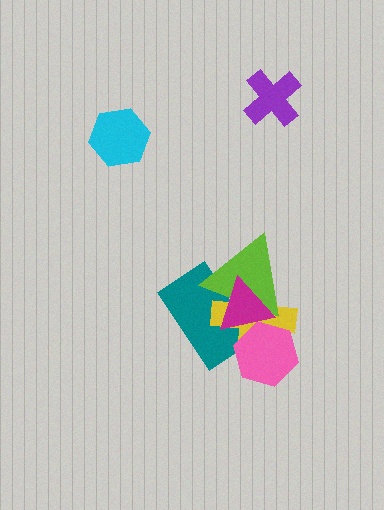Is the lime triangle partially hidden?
Yes, it is partially covered by another shape.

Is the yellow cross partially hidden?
Yes, it is partially covered by another shape.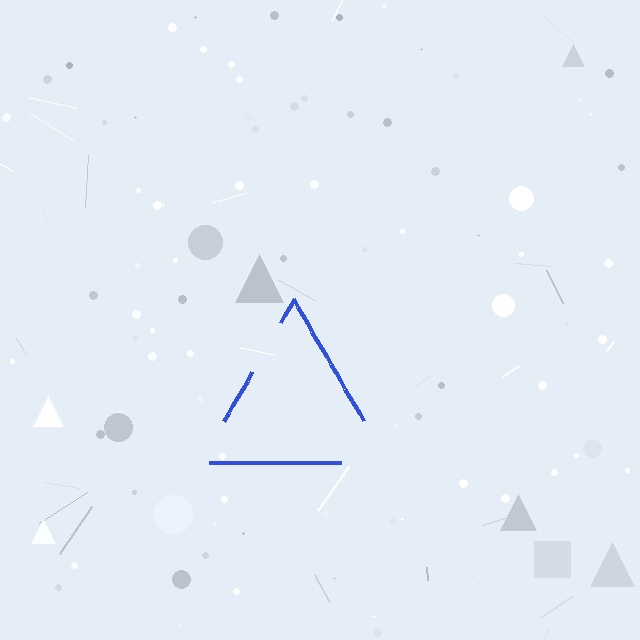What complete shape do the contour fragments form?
The contour fragments form a triangle.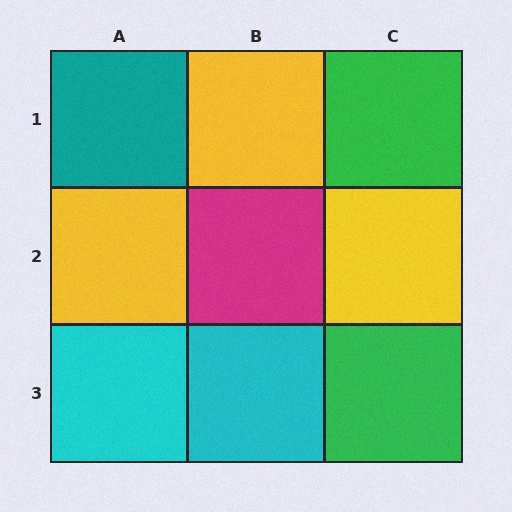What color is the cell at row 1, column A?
Teal.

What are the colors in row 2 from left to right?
Yellow, magenta, yellow.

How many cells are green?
2 cells are green.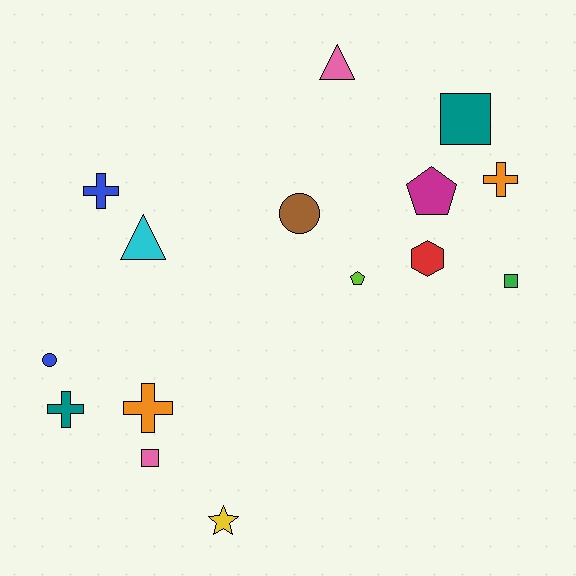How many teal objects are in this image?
There are 2 teal objects.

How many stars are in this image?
There is 1 star.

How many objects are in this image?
There are 15 objects.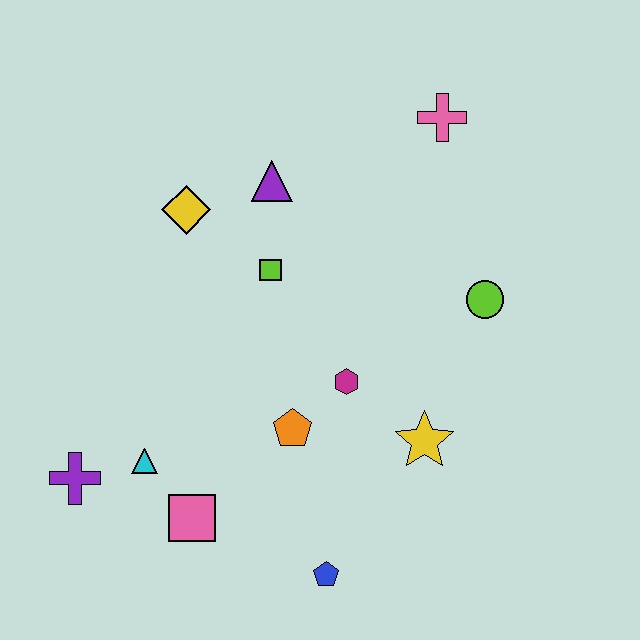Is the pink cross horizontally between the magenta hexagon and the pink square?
No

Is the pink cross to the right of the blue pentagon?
Yes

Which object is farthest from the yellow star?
The purple cross is farthest from the yellow star.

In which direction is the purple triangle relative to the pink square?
The purple triangle is above the pink square.